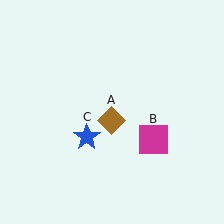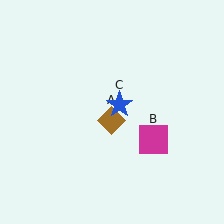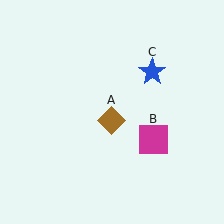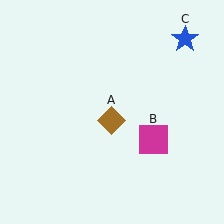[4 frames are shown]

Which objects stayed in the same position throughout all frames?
Brown diamond (object A) and magenta square (object B) remained stationary.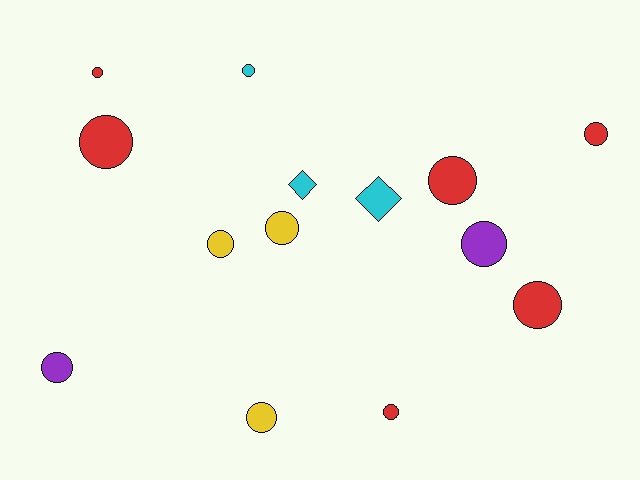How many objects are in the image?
There are 14 objects.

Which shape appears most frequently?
Circle, with 12 objects.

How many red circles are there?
There are 6 red circles.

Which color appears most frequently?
Red, with 6 objects.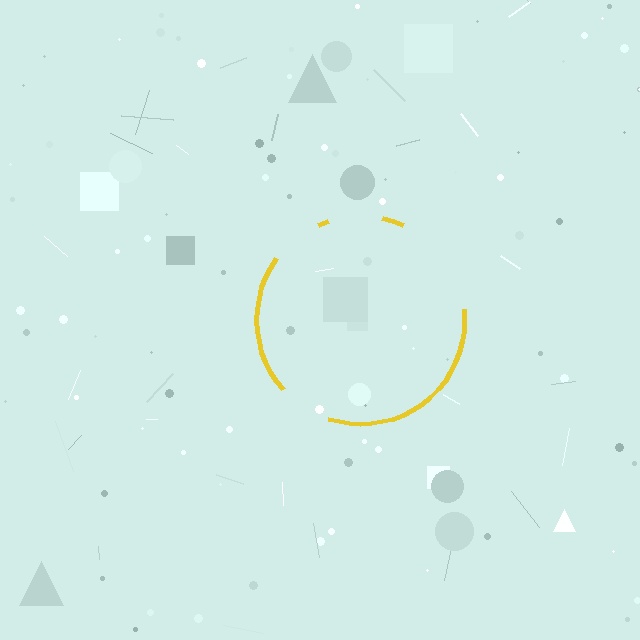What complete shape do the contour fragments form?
The contour fragments form a circle.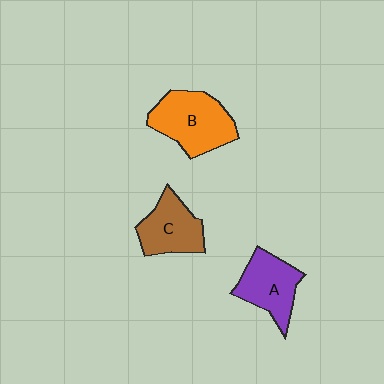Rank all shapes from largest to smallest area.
From largest to smallest: B (orange), A (purple), C (brown).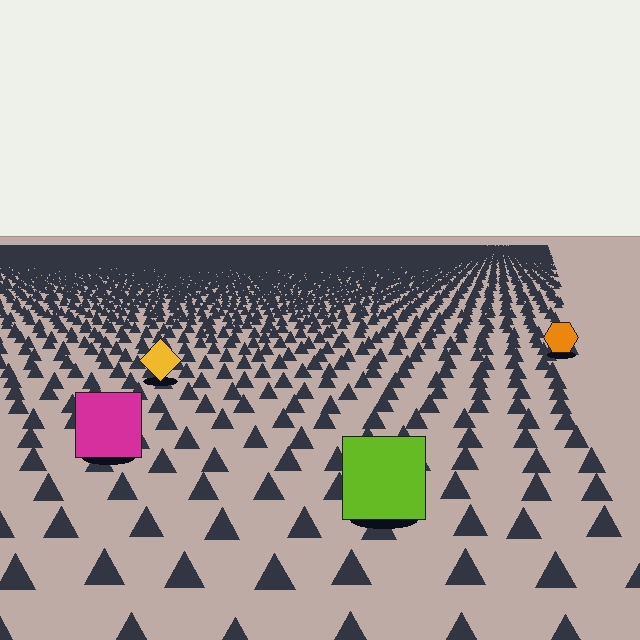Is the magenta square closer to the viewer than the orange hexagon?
Yes. The magenta square is closer — you can tell from the texture gradient: the ground texture is coarser near it.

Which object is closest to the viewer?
The lime square is closest. The texture marks near it are larger and more spread out.